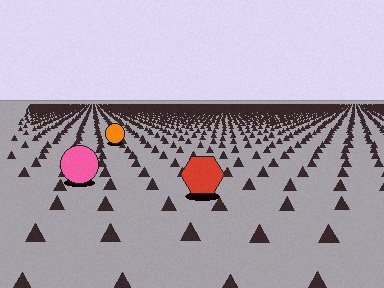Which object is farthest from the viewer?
The orange circle is farthest from the viewer. It appears smaller and the ground texture around it is denser.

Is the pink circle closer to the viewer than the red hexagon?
No. The red hexagon is closer — you can tell from the texture gradient: the ground texture is coarser near it.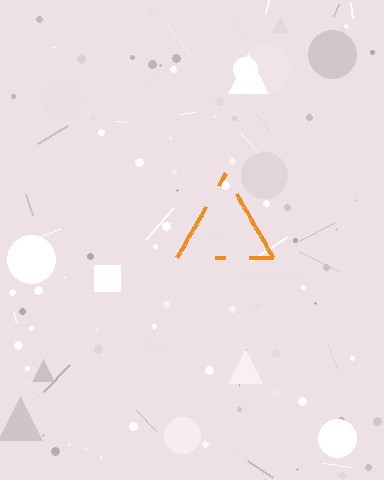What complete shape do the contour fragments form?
The contour fragments form a triangle.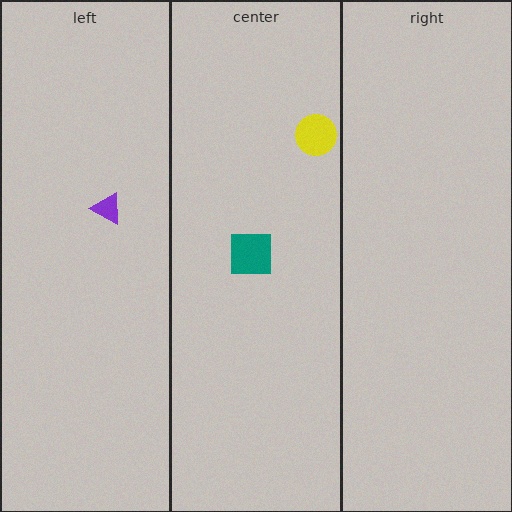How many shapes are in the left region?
1.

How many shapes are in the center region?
2.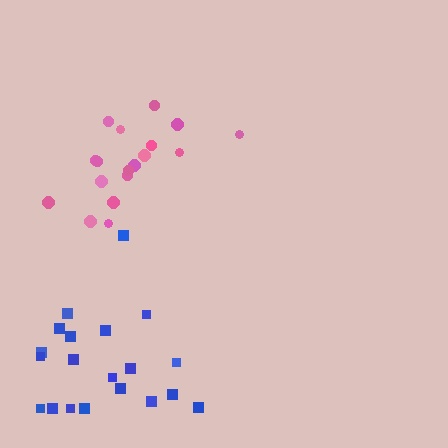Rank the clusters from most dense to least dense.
pink, blue.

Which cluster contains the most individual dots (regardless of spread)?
Blue (20).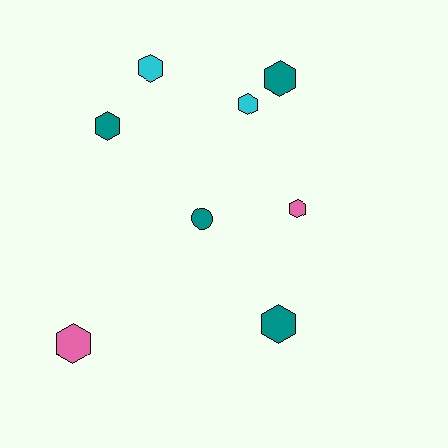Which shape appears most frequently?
Hexagon, with 7 objects.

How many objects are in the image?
There are 8 objects.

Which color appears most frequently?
Teal, with 4 objects.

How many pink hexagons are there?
There are 2 pink hexagons.